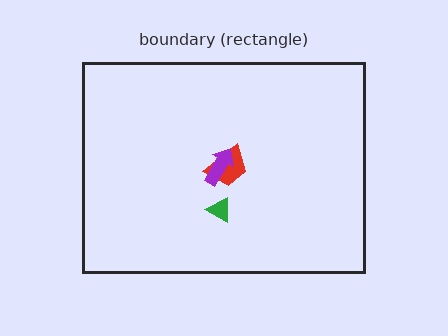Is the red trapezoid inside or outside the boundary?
Inside.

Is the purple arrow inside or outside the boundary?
Inside.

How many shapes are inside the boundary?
3 inside, 0 outside.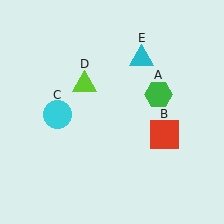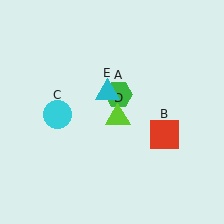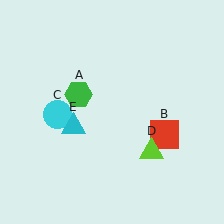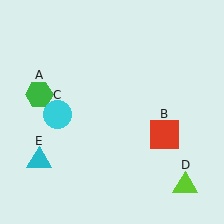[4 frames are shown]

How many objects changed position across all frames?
3 objects changed position: green hexagon (object A), lime triangle (object D), cyan triangle (object E).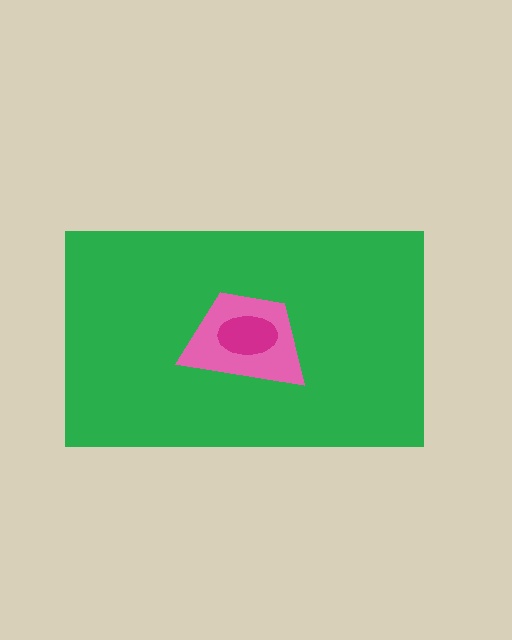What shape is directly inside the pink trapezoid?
The magenta ellipse.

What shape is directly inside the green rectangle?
The pink trapezoid.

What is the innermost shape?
The magenta ellipse.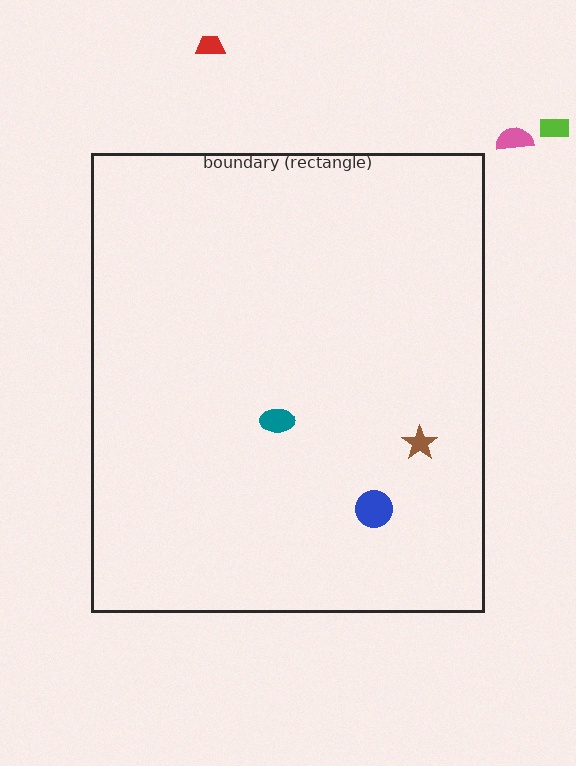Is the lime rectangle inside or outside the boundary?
Outside.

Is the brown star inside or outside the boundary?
Inside.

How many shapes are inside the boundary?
3 inside, 3 outside.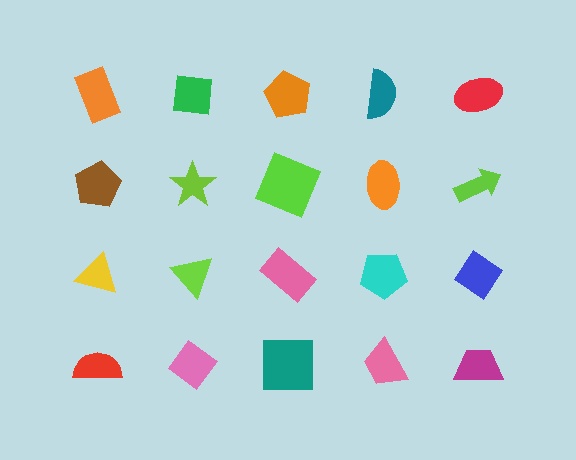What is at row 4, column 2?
A pink diamond.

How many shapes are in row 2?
5 shapes.